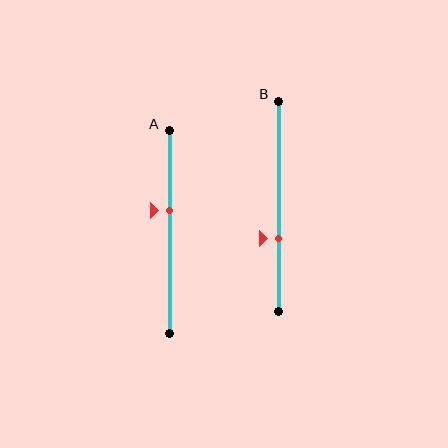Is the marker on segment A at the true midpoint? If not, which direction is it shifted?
No, the marker on segment A is shifted upward by about 11% of the segment length.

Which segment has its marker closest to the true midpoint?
Segment A has its marker closest to the true midpoint.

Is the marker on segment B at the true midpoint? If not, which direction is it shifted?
No, the marker on segment B is shifted downward by about 15% of the segment length.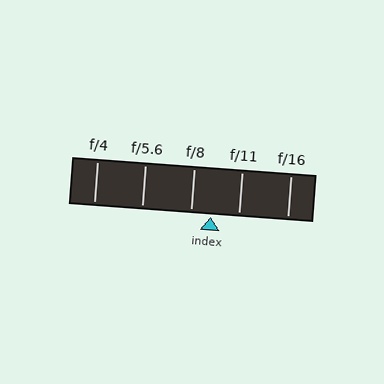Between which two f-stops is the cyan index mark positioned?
The index mark is between f/8 and f/11.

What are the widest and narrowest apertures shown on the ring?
The widest aperture shown is f/4 and the narrowest is f/16.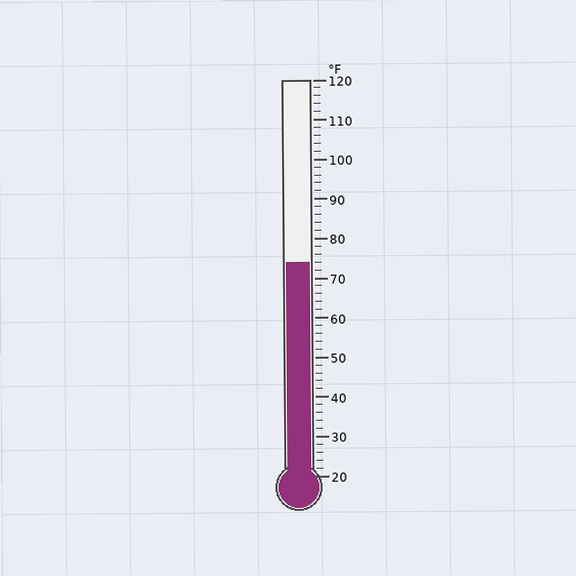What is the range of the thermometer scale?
The thermometer scale ranges from 20°F to 120°F.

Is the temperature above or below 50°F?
The temperature is above 50°F.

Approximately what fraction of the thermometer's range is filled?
The thermometer is filled to approximately 55% of its range.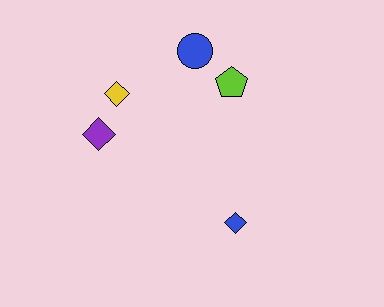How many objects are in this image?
There are 5 objects.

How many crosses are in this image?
There are no crosses.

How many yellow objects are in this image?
There is 1 yellow object.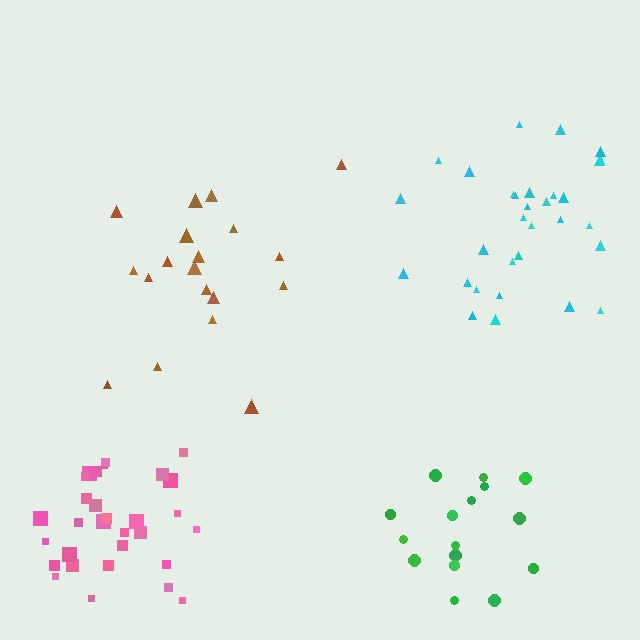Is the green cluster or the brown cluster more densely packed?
Green.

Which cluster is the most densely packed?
Pink.